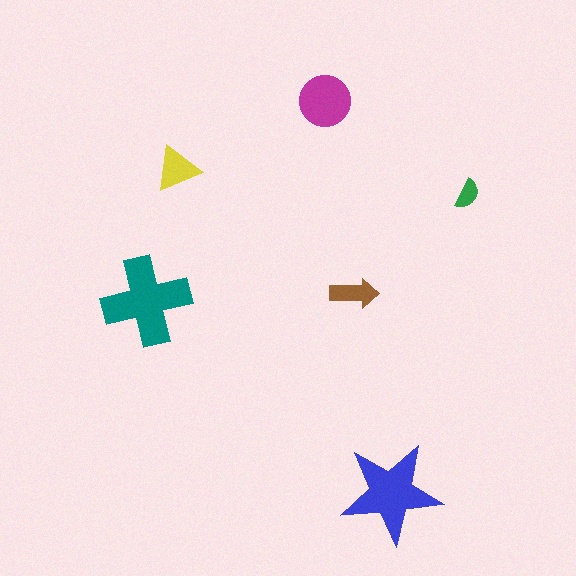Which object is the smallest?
The green semicircle.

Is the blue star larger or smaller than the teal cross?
Smaller.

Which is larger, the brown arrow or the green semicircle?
The brown arrow.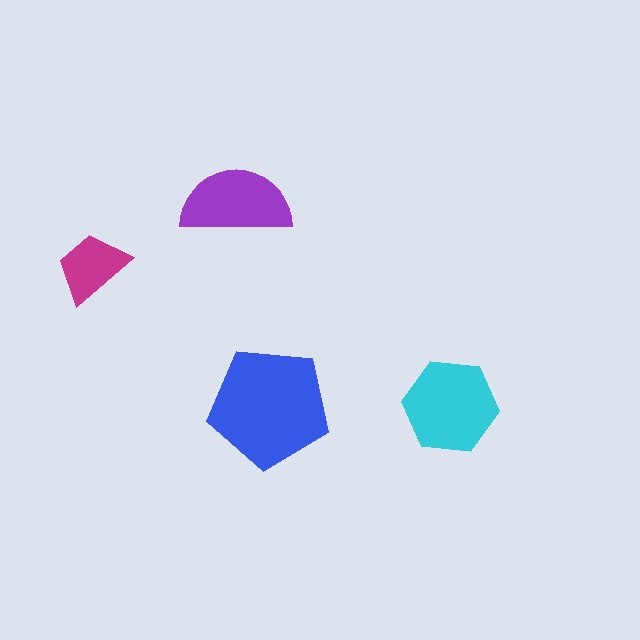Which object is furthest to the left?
The magenta trapezoid is leftmost.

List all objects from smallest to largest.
The magenta trapezoid, the purple semicircle, the cyan hexagon, the blue pentagon.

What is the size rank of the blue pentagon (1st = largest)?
1st.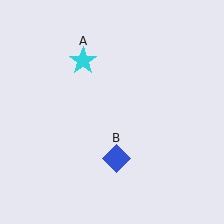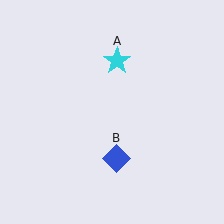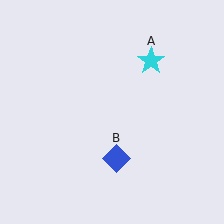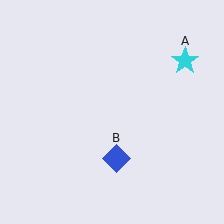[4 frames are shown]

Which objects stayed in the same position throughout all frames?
Blue diamond (object B) remained stationary.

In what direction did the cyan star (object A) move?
The cyan star (object A) moved right.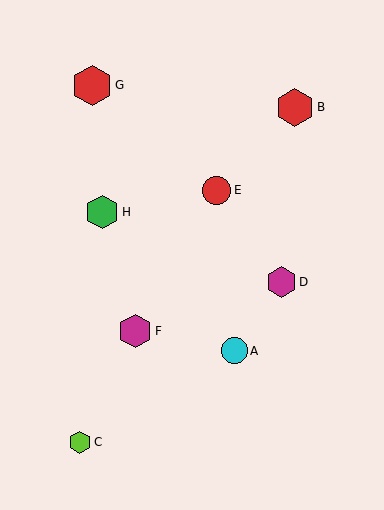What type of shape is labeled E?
Shape E is a red circle.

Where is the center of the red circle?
The center of the red circle is at (217, 190).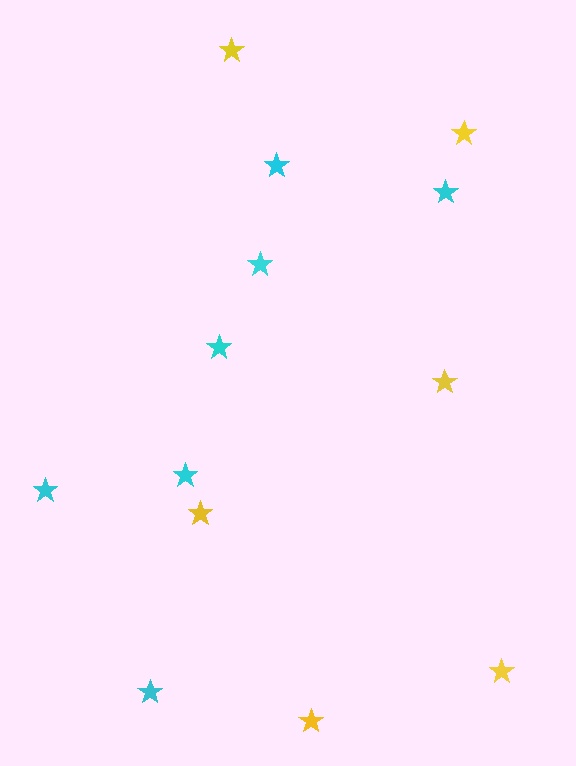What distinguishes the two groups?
There are 2 groups: one group of cyan stars (7) and one group of yellow stars (6).